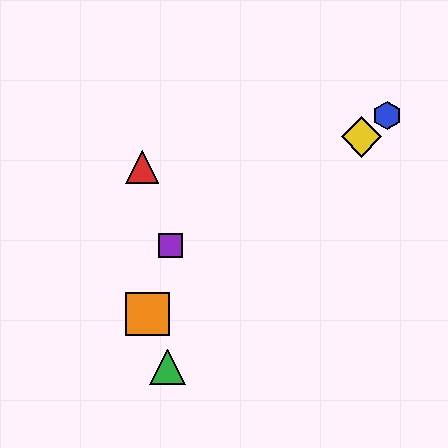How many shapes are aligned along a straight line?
3 shapes (the blue hexagon, the yellow diamond, the orange square) are aligned along a straight line.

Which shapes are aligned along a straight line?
The blue hexagon, the yellow diamond, the orange square are aligned along a straight line.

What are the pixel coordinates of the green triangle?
The green triangle is at (168, 367).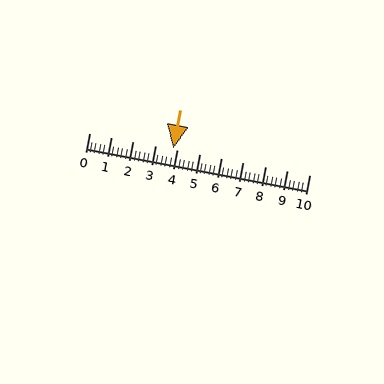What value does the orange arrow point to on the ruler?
The orange arrow points to approximately 3.8.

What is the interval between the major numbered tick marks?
The major tick marks are spaced 1 units apart.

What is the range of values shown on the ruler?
The ruler shows values from 0 to 10.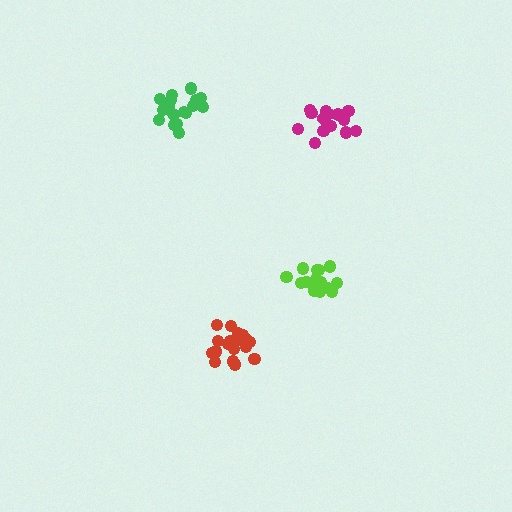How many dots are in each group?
Group 1: 19 dots, Group 2: 15 dots, Group 3: 15 dots, Group 4: 19 dots (68 total).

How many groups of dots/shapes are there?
There are 4 groups.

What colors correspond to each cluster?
The clusters are colored: red, lime, magenta, green.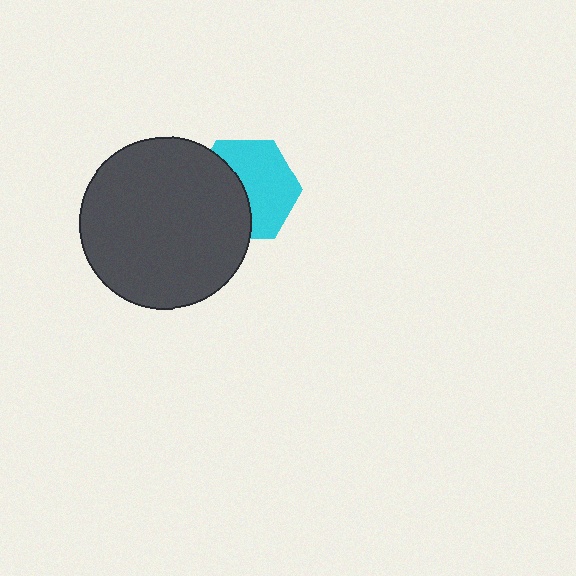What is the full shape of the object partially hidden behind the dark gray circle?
The partially hidden object is a cyan hexagon.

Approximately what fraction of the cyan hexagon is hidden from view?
Roughly 42% of the cyan hexagon is hidden behind the dark gray circle.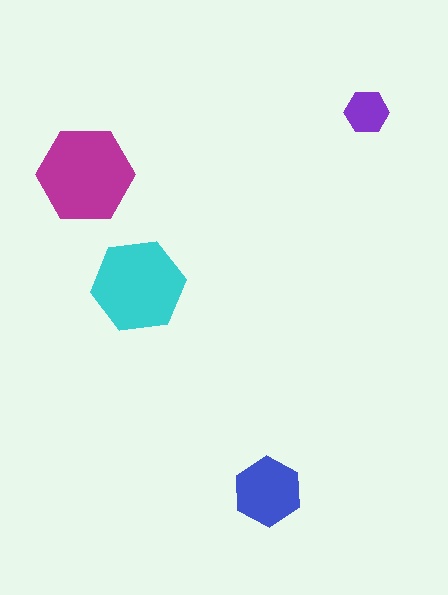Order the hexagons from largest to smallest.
the magenta one, the cyan one, the blue one, the purple one.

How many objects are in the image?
There are 4 objects in the image.